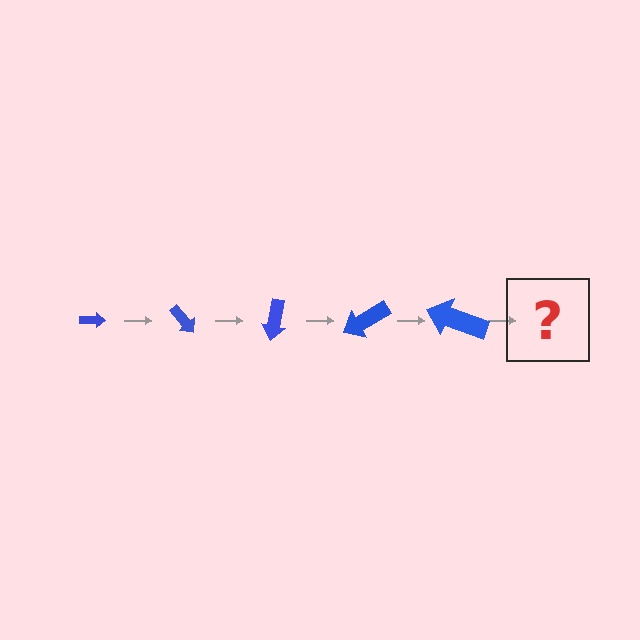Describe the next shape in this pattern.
It should be an arrow, larger than the previous one and rotated 250 degrees from the start.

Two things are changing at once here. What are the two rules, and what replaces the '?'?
The two rules are that the arrow grows larger each step and it rotates 50 degrees each step. The '?' should be an arrow, larger than the previous one and rotated 250 degrees from the start.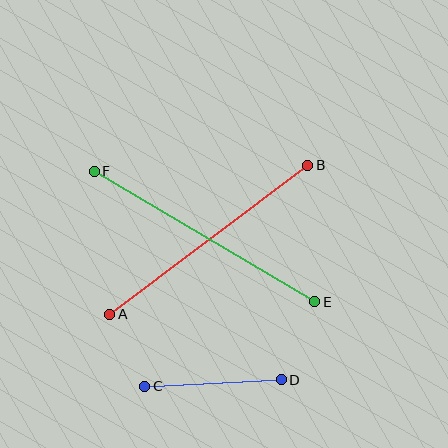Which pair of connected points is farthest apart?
Points E and F are farthest apart.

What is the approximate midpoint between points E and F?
The midpoint is at approximately (205, 236) pixels.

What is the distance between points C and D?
The distance is approximately 137 pixels.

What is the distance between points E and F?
The distance is approximately 256 pixels.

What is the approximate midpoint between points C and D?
The midpoint is at approximately (213, 383) pixels.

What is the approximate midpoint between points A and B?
The midpoint is at approximately (209, 240) pixels.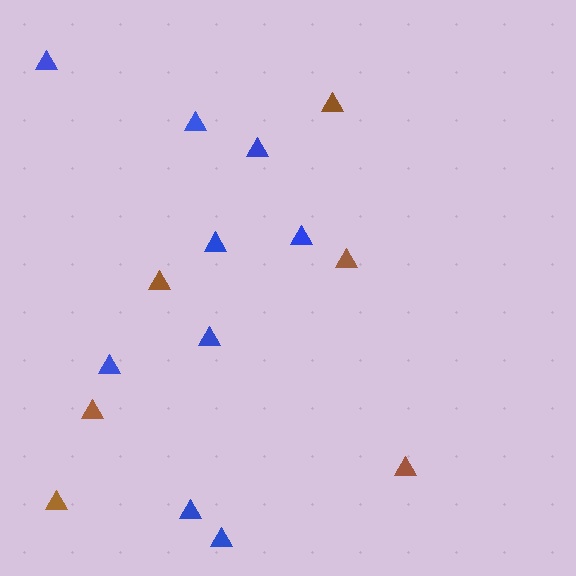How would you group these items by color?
There are 2 groups: one group of blue triangles (9) and one group of brown triangles (6).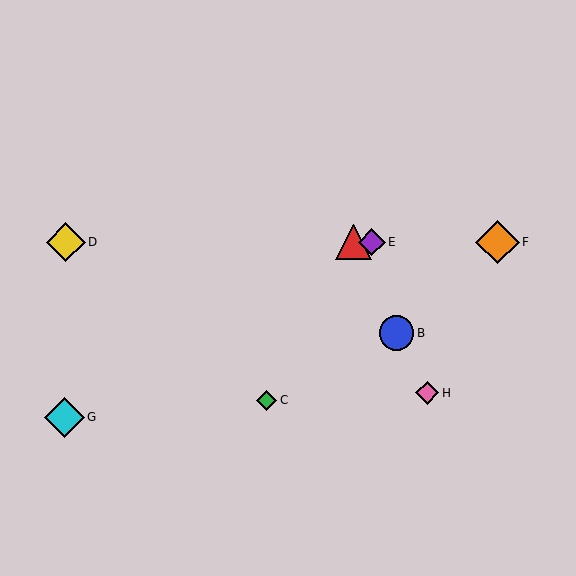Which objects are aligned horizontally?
Objects A, D, E, F are aligned horizontally.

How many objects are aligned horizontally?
4 objects (A, D, E, F) are aligned horizontally.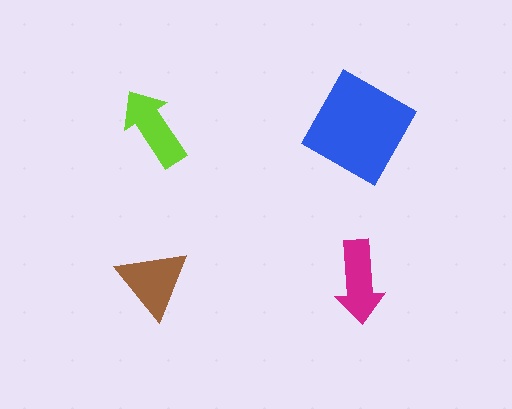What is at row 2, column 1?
A brown triangle.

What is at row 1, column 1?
A lime arrow.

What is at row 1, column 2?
A blue square.